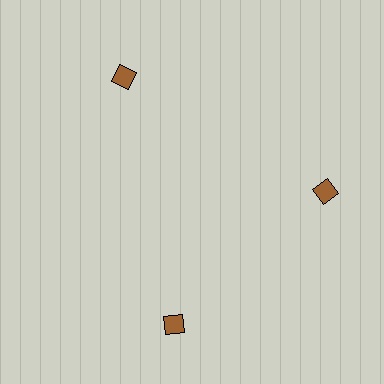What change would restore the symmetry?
The symmetry would be restored by rotating it back into even spacing with its neighbors so that all 3 squares sit at equal angles and equal distance from the center.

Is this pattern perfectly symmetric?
No. The 3 brown squares are arranged in a ring, but one element near the 7 o'clock position is rotated out of alignment along the ring, breaking the 3-fold rotational symmetry.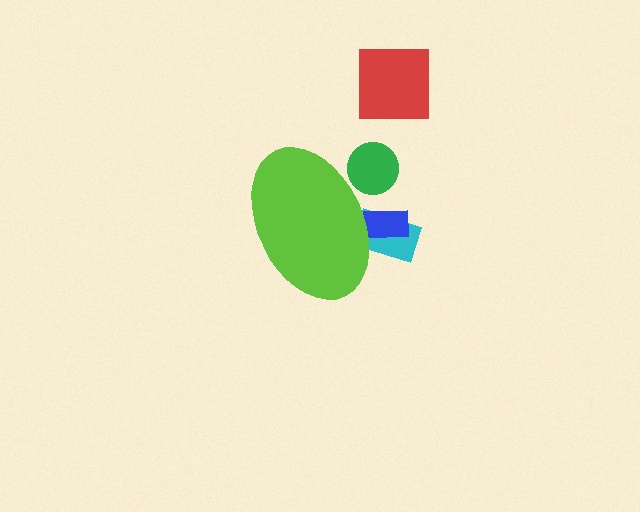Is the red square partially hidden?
No, the red square is fully visible.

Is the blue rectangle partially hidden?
Yes, the blue rectangle is partially hidden behind the lime ellipse.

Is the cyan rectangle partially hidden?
Yes, the cyan rectangle is partially hidden behind the lime ellipse.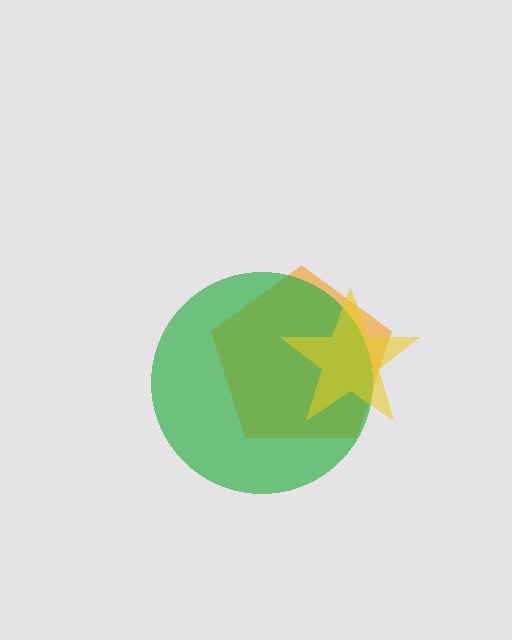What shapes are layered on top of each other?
The layered shapes are: an orange pentagon, a green circle, a yellow star.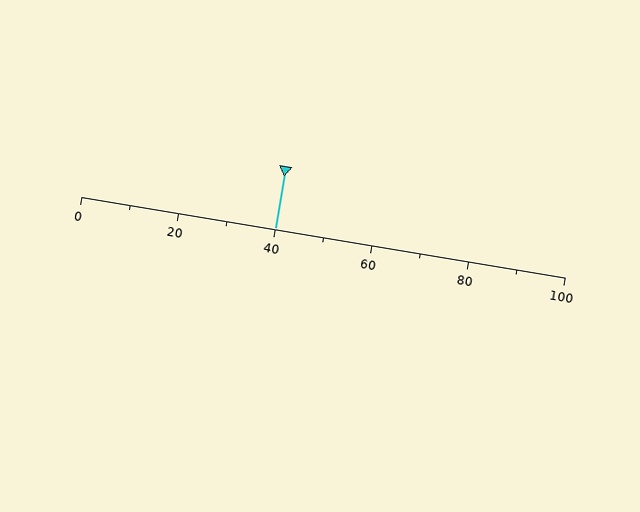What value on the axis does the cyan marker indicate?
The marker indicates approximately 40.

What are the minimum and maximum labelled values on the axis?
The axis runs from 0 to 100.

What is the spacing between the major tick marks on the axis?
The major ticks are spaced 20 apart.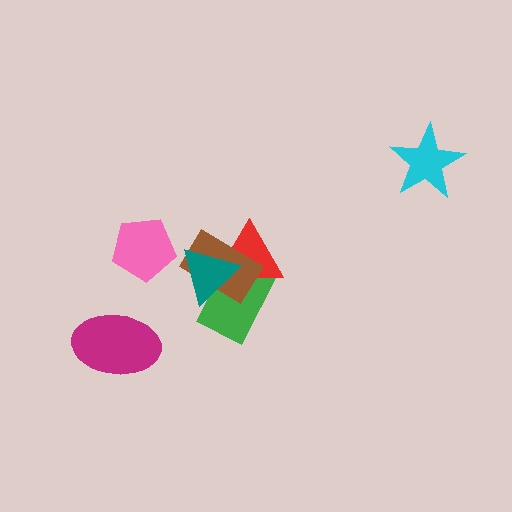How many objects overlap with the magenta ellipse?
0 objects overlap with the magenta ellipse.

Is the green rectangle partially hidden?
Yes, it is partially covered by another shape.